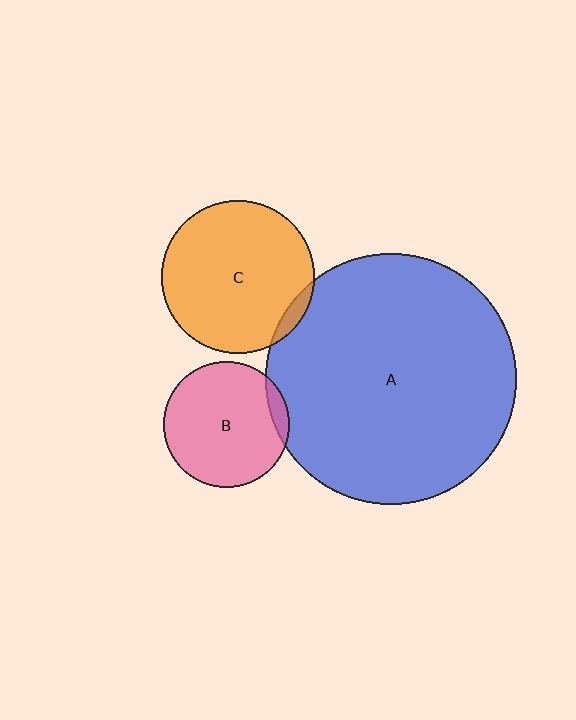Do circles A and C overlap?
Yes.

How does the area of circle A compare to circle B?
Approximately 4.0 times.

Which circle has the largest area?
Circle A (blue).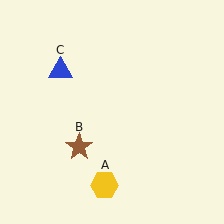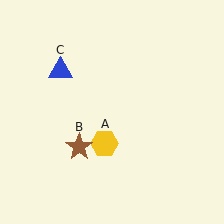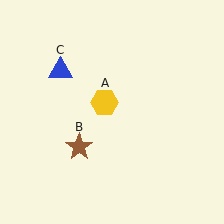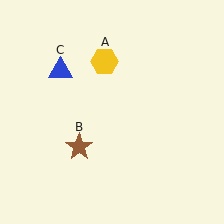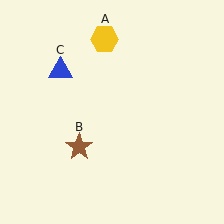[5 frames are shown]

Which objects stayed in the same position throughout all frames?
Brown star (object B) and blue triangle (object C) remained stationary.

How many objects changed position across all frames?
1 object changed position: yellow hexagon (object A).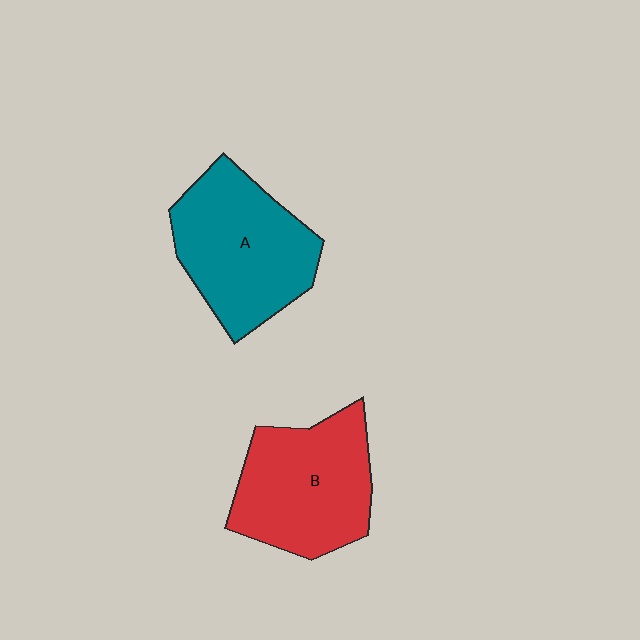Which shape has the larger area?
Shape A (teal).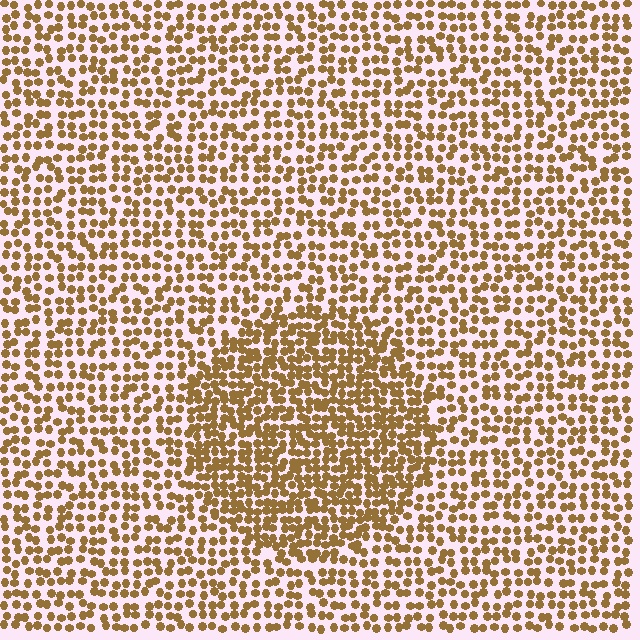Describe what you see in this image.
The image contains small brown elements arranged at two different densities. A circle-shaped region is visible where the elements are more densely packed than the surrounding area.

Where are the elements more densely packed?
The elements are more densely packed inside the circle boundary.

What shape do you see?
I see a circle.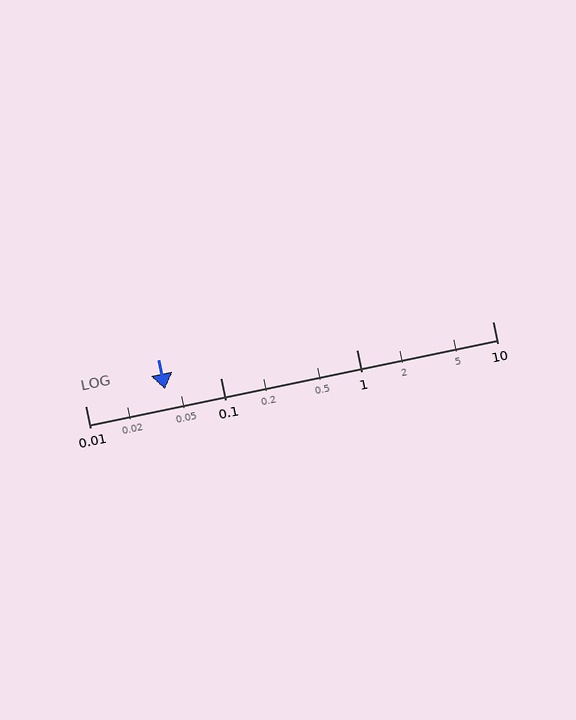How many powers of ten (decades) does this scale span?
The scale spans 3 decades, from 0.01 to 10.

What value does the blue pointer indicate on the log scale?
The pointer indicates approximately 0.039.